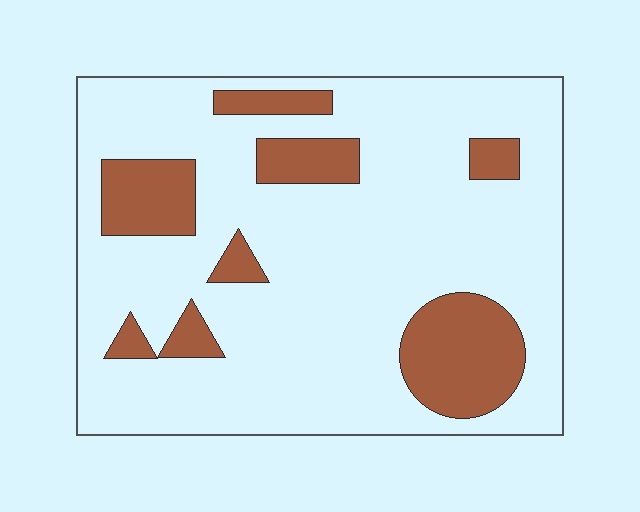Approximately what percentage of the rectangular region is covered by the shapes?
Approximately 20%.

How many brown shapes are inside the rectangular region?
8.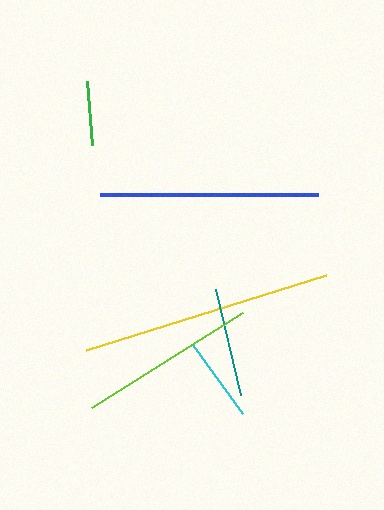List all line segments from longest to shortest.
From longest to shortest: yellow, blue, lime, teal, cyan, green.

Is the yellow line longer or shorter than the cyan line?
The yellow line is longer than the cyan line.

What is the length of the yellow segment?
The yellow segment is approximately 251 pixels long.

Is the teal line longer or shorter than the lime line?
The lime line is longer than the teal line.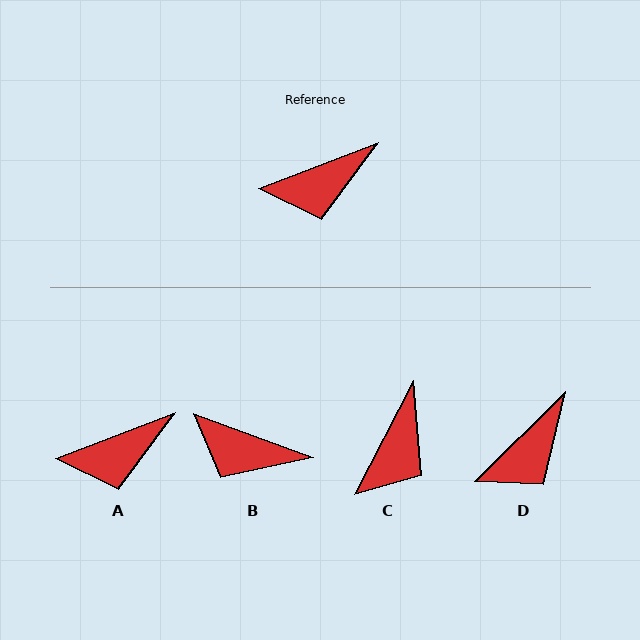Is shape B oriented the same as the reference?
No, it is off by about 41 degrees.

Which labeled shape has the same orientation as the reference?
A.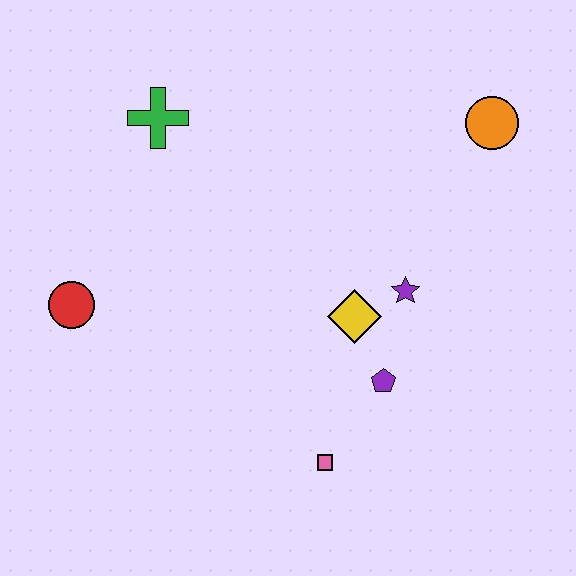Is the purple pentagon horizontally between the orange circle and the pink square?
Yes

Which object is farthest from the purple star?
The red circle is farthest from the purple star.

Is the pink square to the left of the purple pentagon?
Yes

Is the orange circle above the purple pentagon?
Yes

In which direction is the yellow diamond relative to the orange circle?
The yellow diamond is below the orange circle.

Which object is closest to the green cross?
The red circle is closest to the green cross.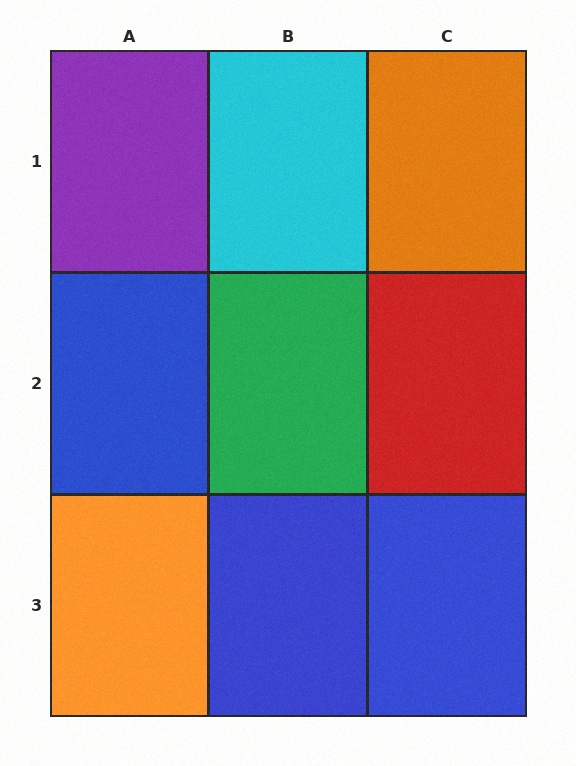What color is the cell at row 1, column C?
Orange.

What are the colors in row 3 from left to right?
Orange, blue, blue.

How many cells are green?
1 cell is green.